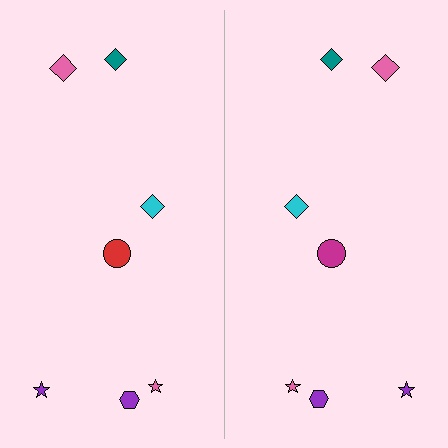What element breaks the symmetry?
The magenta circle on the right side breaks the symmetry — its mirror counterpart is red.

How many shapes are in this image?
There are 14 shapes in this image.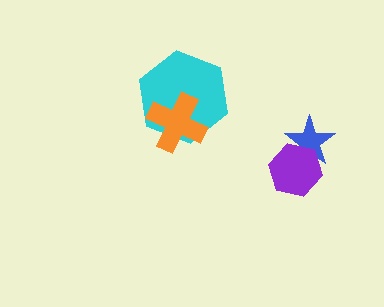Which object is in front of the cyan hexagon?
The orange cross is in front of the cyan hexagon.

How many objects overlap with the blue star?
1 object overlaps with the blue star.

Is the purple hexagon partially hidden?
No, no other shape covers it.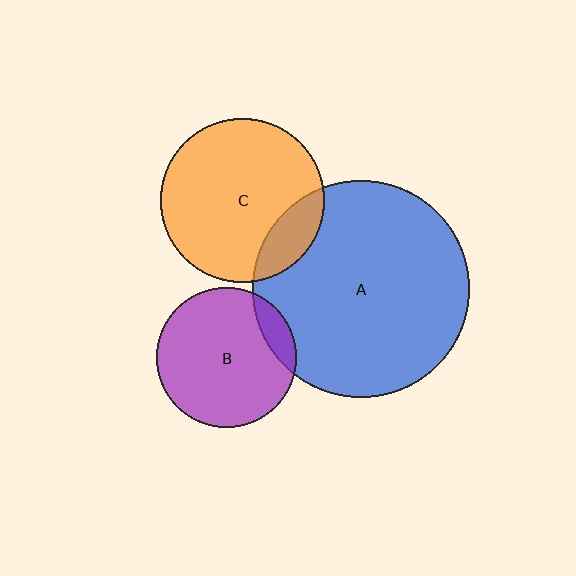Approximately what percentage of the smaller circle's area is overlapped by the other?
Approximately 10%.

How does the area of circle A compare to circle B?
Approximately 2.4 times.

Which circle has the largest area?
Circle A (blue).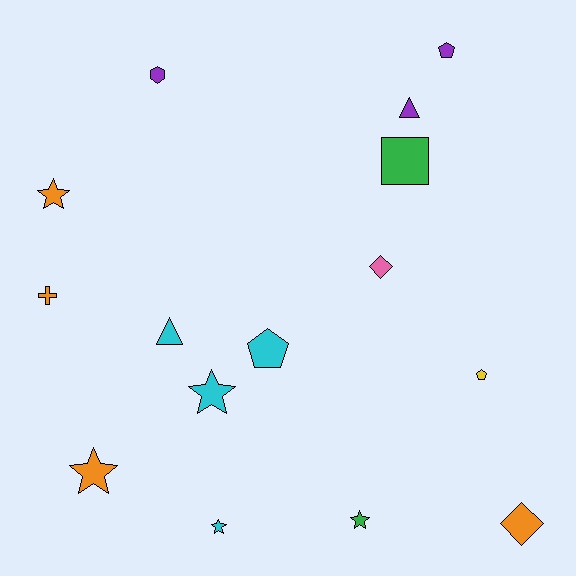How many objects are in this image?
There are 15 objects.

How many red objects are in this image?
There are no red objects.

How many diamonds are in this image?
There are 2 diamonds.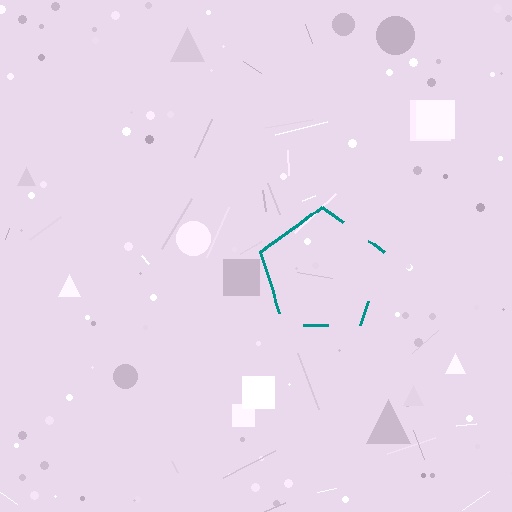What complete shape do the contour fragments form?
The contour fragments form a pentagon.